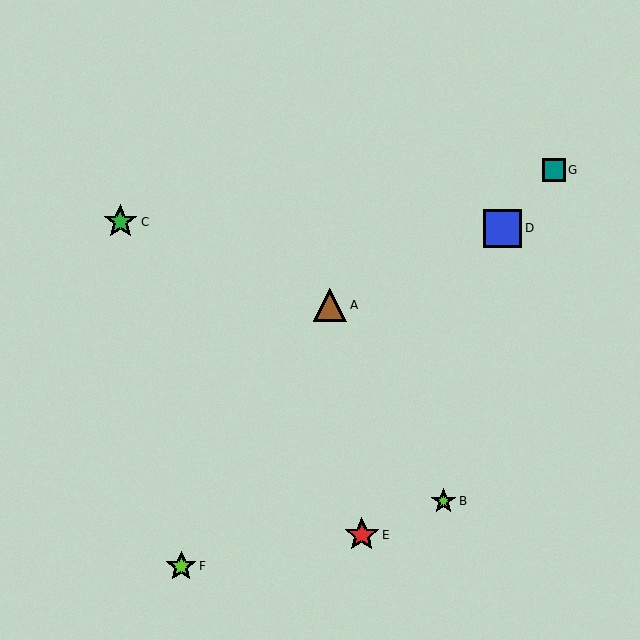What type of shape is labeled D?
Shape D is a blue square.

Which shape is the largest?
The blue square (labeled D) is the largest.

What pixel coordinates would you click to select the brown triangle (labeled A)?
Click at (330, 305) to select the brown triangle A.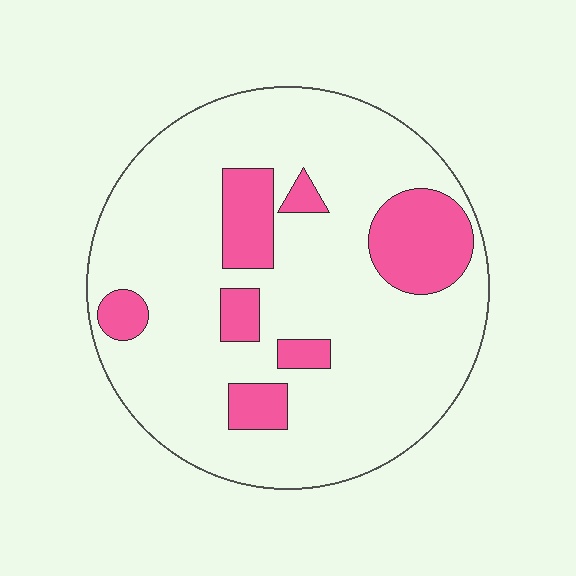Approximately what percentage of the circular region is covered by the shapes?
Approximately 20%.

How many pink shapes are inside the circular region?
7.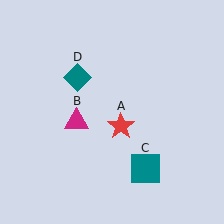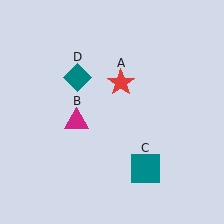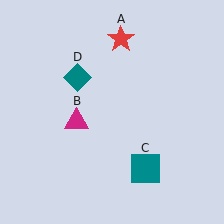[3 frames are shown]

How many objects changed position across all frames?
1 object changed position: red star (object A).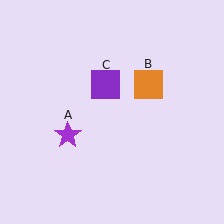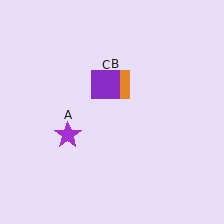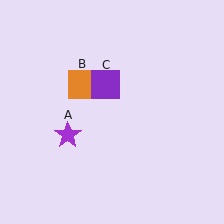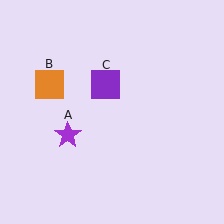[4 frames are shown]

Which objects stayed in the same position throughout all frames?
Purple star (object A) and purple square (object C) remained stationary.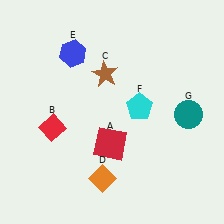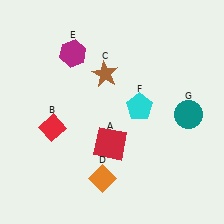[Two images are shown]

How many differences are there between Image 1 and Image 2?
There is 1 difference between the two images.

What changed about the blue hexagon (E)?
In Image 1, E is blue. In Image 2, it changed to magenta.